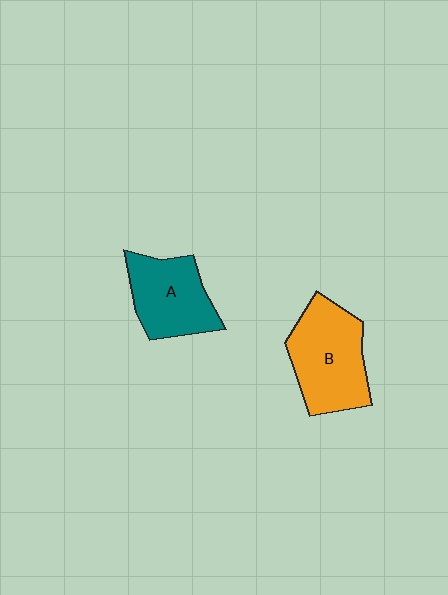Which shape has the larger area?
Shape B (orange).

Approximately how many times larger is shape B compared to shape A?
Approximately 1.2 times.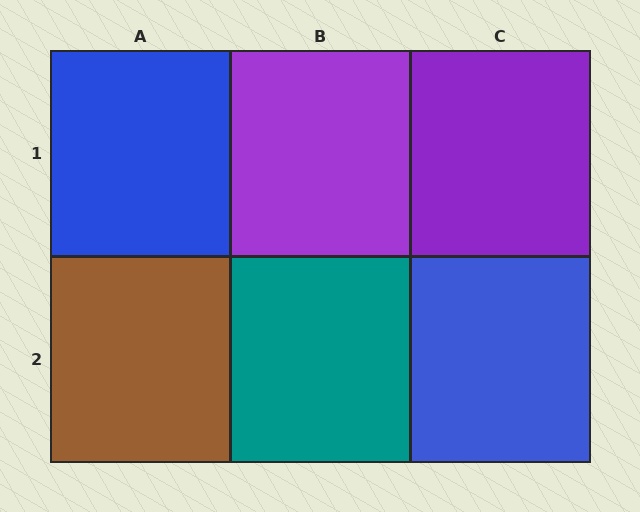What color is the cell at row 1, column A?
Blue.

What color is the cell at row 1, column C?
Purple.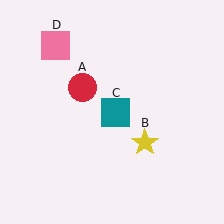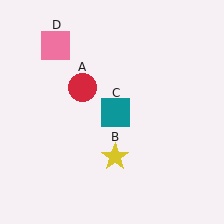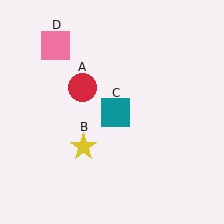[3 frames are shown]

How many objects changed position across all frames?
1 object changed position: yellow star (object B).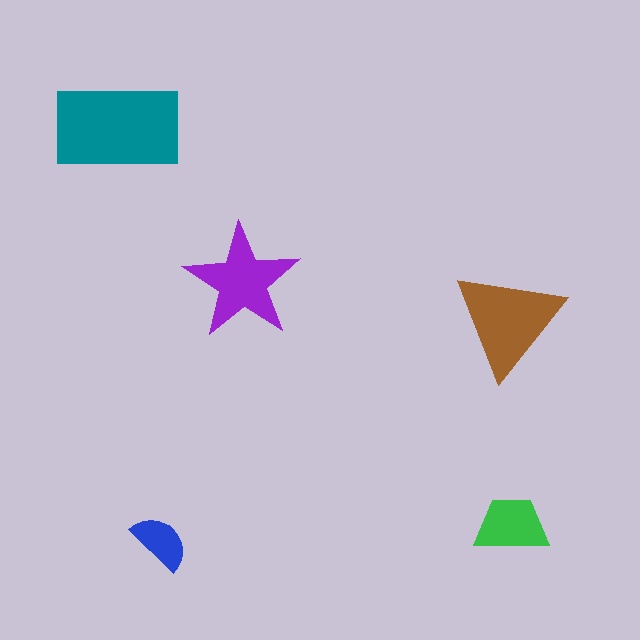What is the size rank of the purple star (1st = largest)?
3rd.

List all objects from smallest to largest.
The blue semicircle, the green trapezoid, the purple star, the brown triangle, the teal rectangle.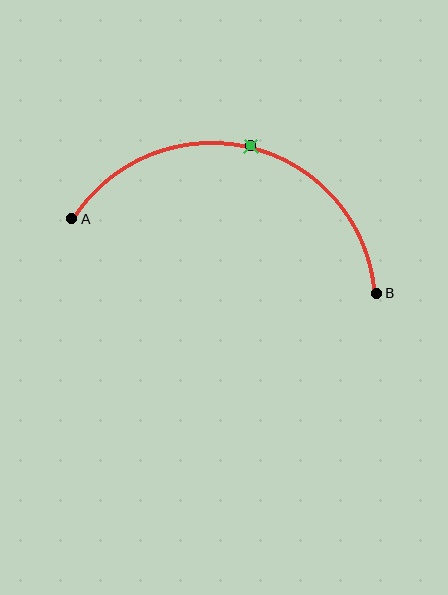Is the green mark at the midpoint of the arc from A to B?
Yes. The green mark lies on the arc at equal arc-length from both A and B — it is the arc midpoint.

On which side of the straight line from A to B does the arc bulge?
The arc bulges above the straight line connecting A and B.